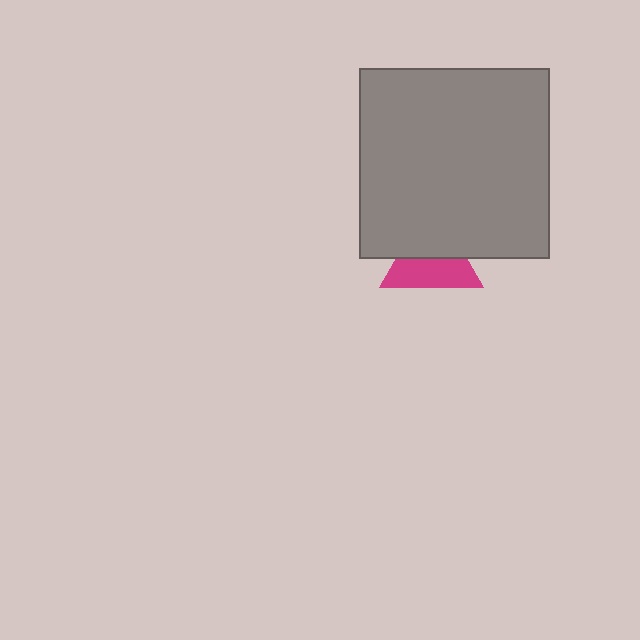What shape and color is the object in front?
The object in front is a gray square.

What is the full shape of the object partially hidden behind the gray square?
The partially hidden object is a magenta triangle.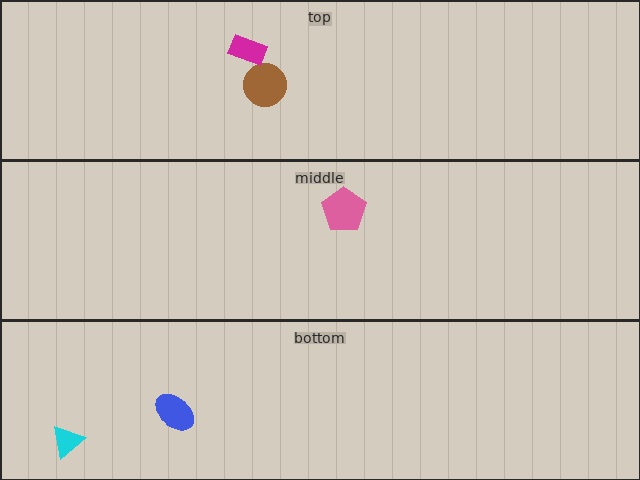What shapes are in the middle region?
The pink pentagon.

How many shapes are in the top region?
2.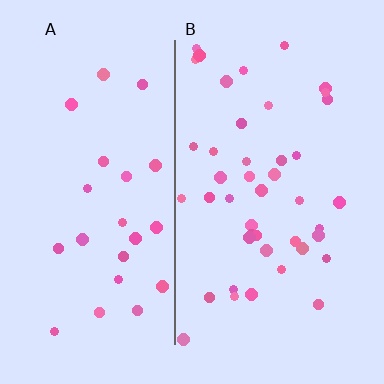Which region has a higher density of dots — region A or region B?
B (the right).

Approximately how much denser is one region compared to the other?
Approximately 1.8× — region B over region A.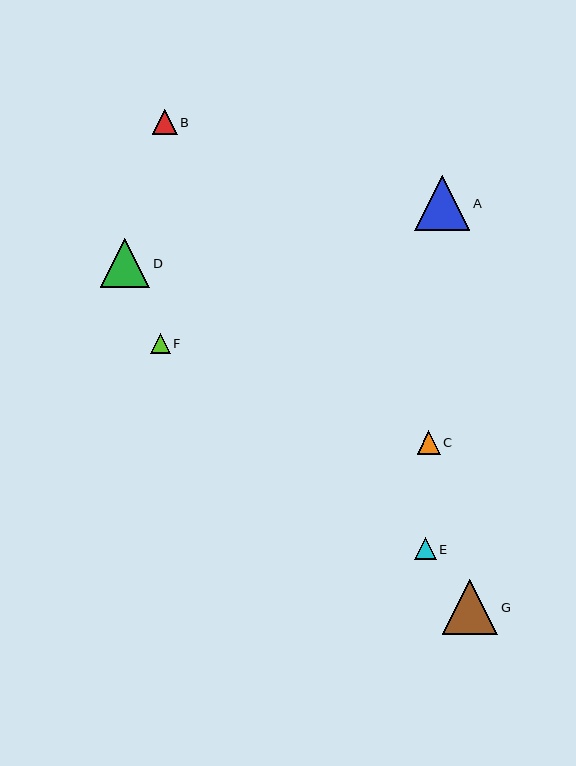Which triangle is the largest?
Triangle G is the largest with a size of approximately 56 pixels.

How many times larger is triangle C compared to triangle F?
Triangle C is approximately 1.2 times the size of triangle F.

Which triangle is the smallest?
Triangle F is the smallest with a size of approximately 20 pixels.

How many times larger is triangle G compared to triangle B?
Triangle G is approximately 2.2 times the size of triangle B.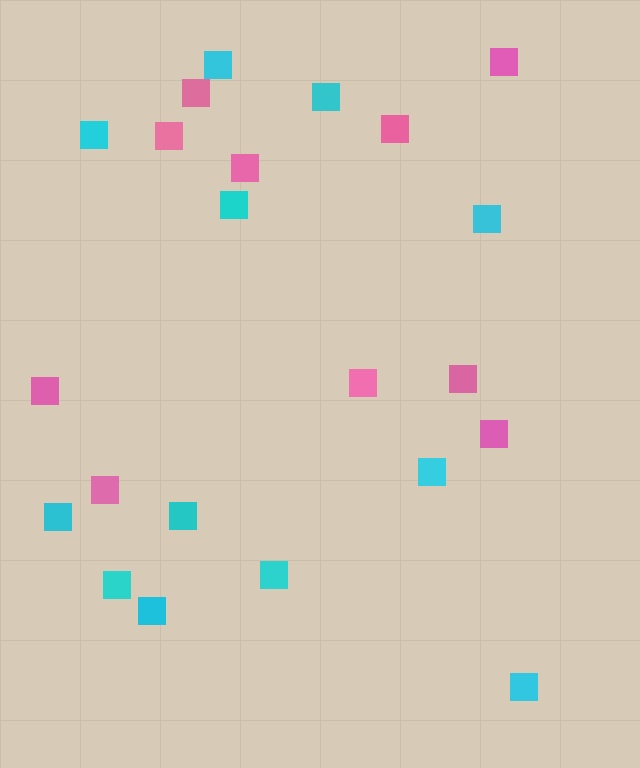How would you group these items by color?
There are 2 groups: one group of cyan squares (12) and one group of pink squares (10).